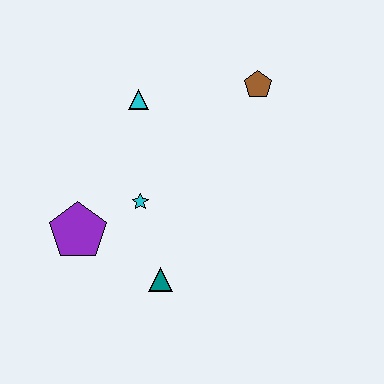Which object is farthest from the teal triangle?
The brown pentagon is farthest from the teal triangle.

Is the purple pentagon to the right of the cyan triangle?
No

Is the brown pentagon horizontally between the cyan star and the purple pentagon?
No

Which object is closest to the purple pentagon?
The cyan star is closest to the purple pentagon.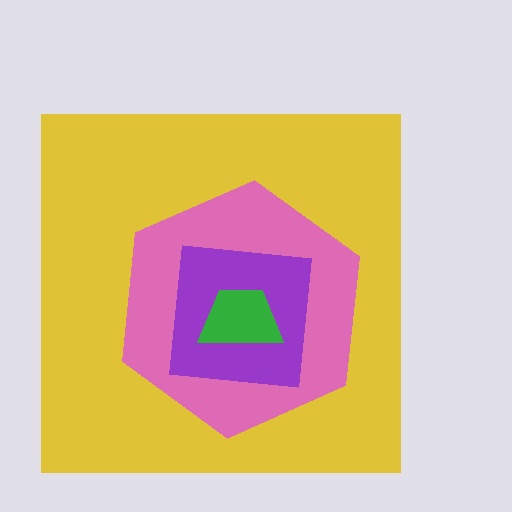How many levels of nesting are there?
4.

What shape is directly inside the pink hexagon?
The purple square.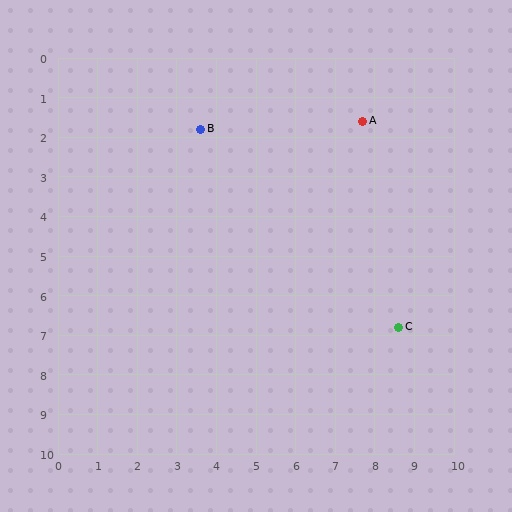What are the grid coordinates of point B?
Point B is at approximately (3.6, 1.8).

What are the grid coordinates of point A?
Point A is at approximately (7.7, 1.6).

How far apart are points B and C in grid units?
Points B and C are about 7.1 grid units apart.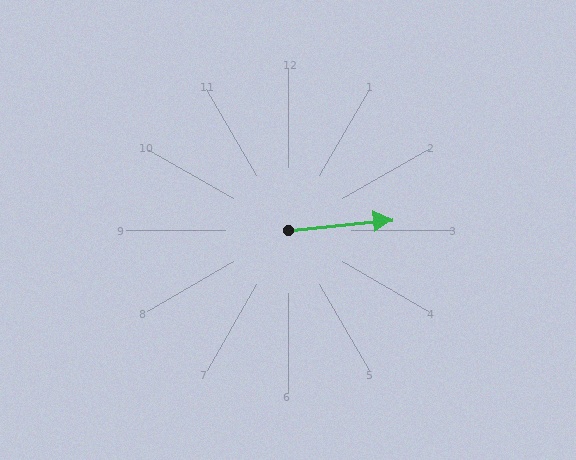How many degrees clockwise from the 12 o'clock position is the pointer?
Approximately 84 degrees.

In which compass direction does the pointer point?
East.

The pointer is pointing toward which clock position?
Roughly 3 o'clock.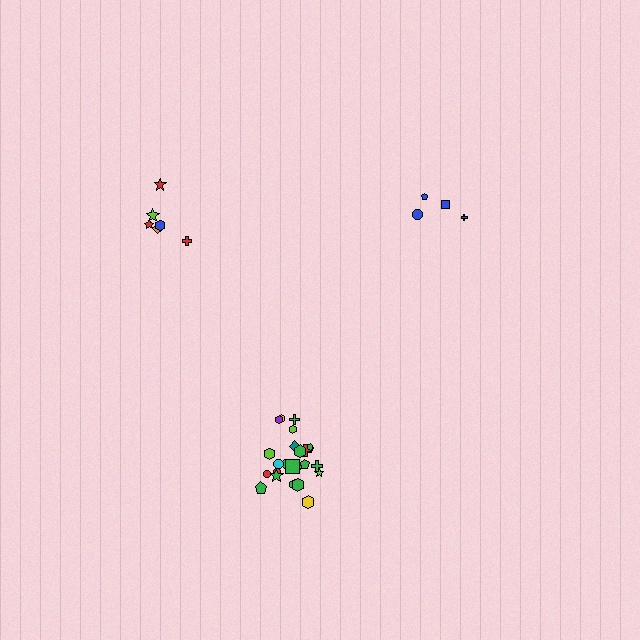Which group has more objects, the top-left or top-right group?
The top-left group.